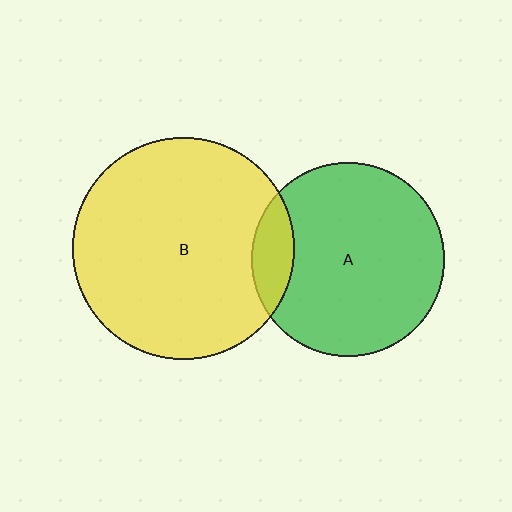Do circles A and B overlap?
Yes.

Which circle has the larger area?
Circle B (yellow).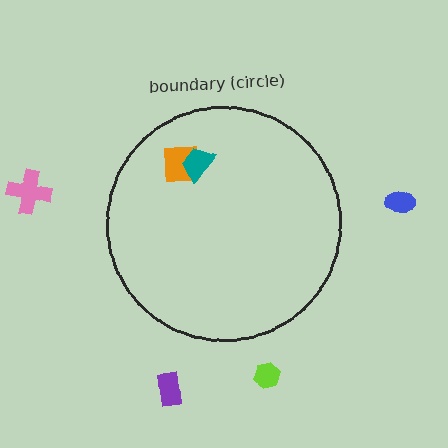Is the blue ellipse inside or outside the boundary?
Outside.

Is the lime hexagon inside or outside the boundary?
Outside.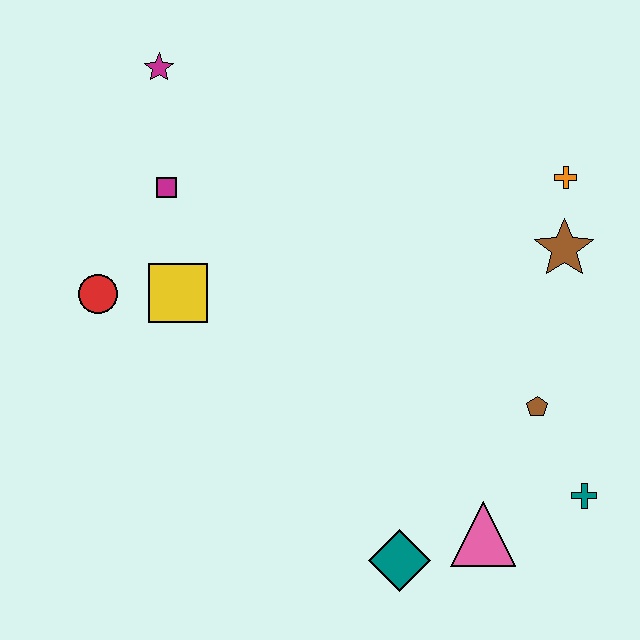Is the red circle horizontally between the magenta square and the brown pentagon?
No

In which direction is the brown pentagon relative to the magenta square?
The brown pentagon is to the right of the magenta square.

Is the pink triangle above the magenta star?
No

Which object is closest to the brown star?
The orange cross is closest to the brown star.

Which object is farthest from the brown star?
The red circle is farthest from the brown star.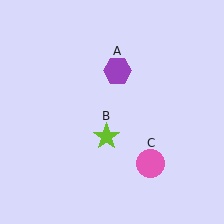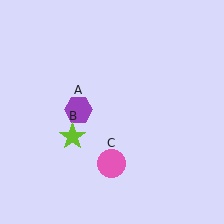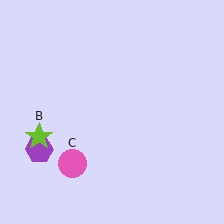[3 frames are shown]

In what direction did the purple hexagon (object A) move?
The purple hexagon (object A) moved down and to the left.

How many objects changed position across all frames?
3 objects changed position: purple hexagon (object A), lime star (object B), pink circle (object C).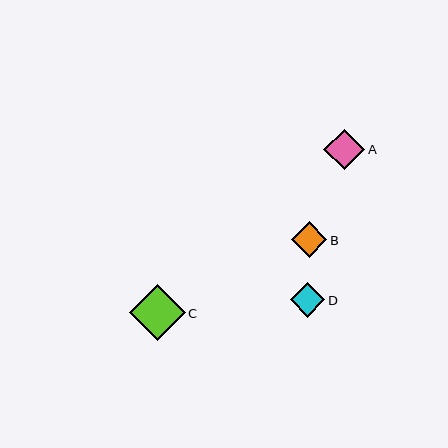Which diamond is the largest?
Diamond C is the largest with a size of approximately 56 pixels.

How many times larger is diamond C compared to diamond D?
Diamond C is approximately 1.6 times the size of diamond D.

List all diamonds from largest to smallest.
From largest to smallest: C, A, B, D.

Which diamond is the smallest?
Diamond D is the smallest with a size of approximately 34 pixels.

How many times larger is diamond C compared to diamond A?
Diamond C is approximately 1.4 times the size of diamond A.